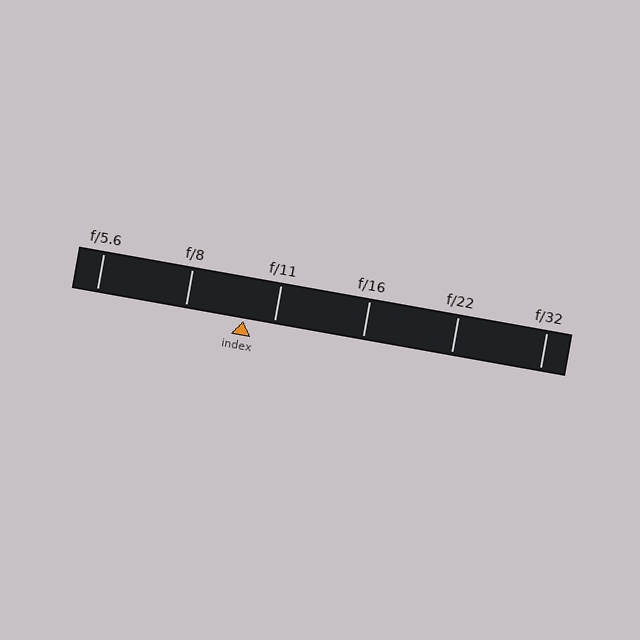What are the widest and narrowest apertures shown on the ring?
The widest aperture shown is f/5.6 and the narrowest is f/32.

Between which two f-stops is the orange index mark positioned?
The index mark is between f/8 and f/11.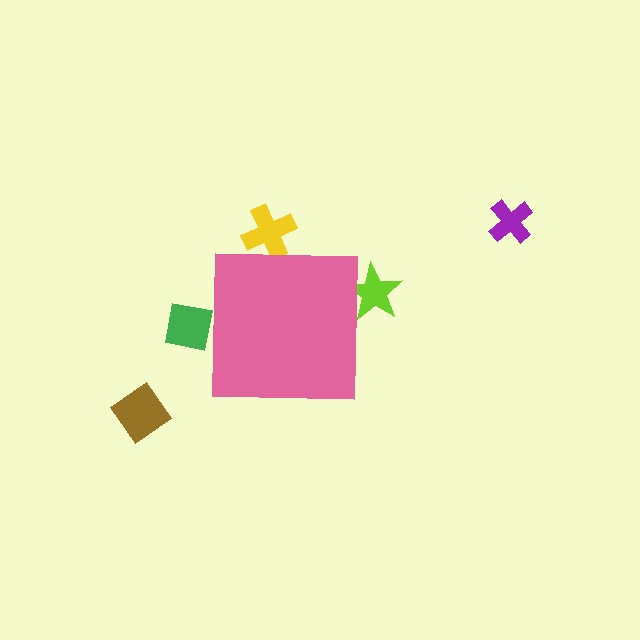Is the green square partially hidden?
Yes, the green square is partially hidden behind the pink square.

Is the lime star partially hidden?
Yes, the lime star is partially hidden behind the pink square.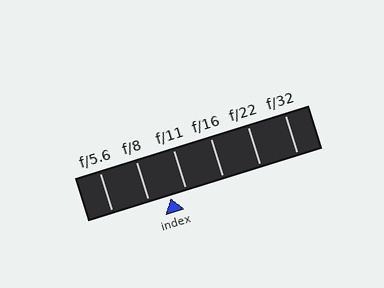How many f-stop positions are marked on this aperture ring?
There are 6 f-stop positions marked.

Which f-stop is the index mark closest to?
The index mark is closest to f/11.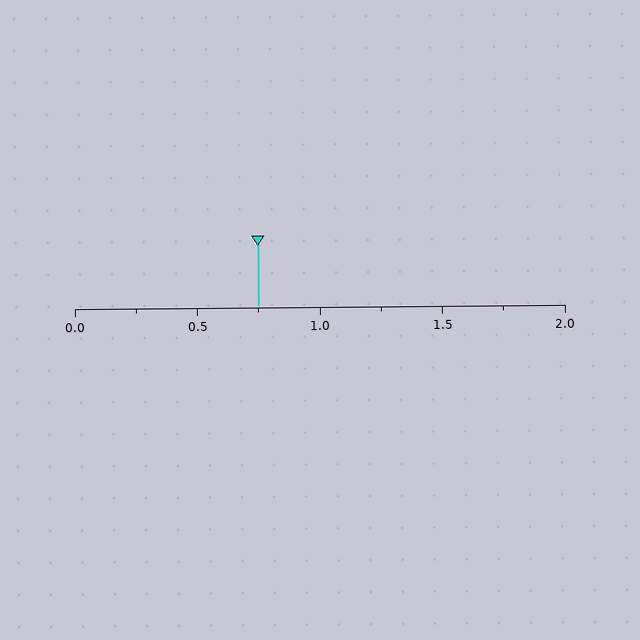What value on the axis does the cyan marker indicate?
The marker indicates approximately 0.75.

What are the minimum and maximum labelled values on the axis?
The axis runs from 0.0 to 2.0.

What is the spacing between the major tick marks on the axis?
The major ticks are spaced 0.5 apart.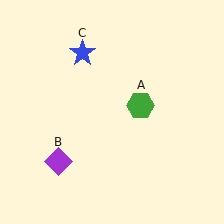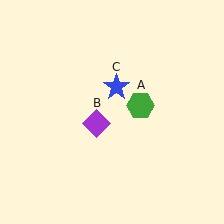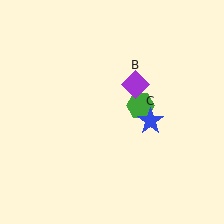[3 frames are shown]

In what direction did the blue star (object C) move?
The blue star (object C) moved down and to the right.